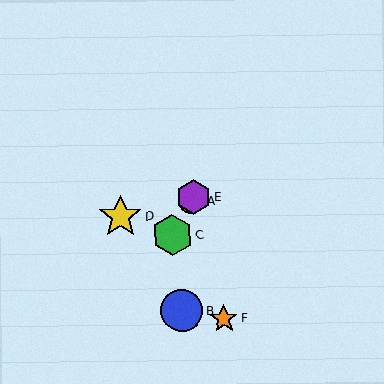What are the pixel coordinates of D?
Object D is at (121, 216).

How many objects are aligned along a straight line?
3 objects (A, C, E) are aligned along a straight line.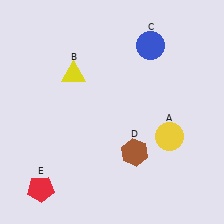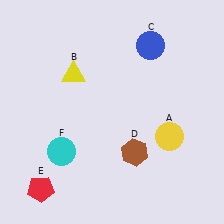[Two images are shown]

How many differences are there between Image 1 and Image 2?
There is 1 difference between the two images.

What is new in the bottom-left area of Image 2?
A cyan circle (F) was added in the bottom-left area of Image 2.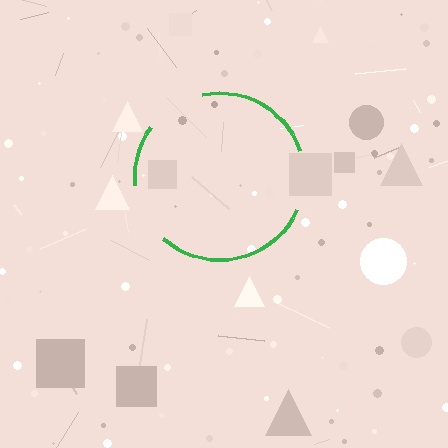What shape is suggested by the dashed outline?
The dashed outline suggests a circle.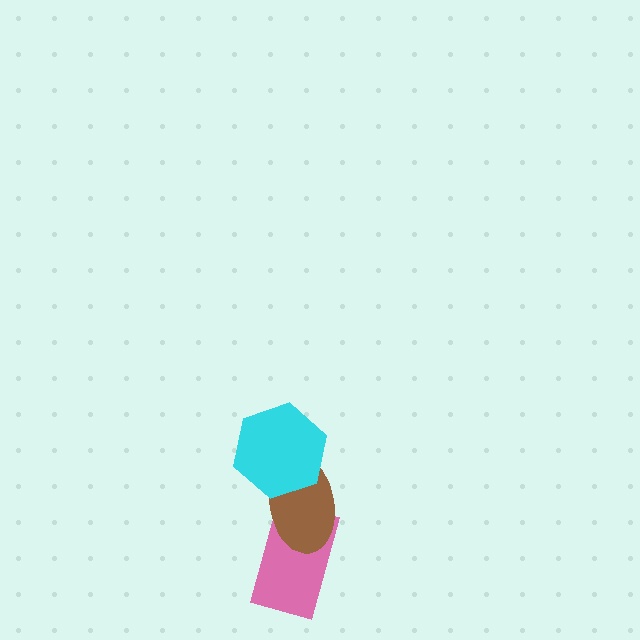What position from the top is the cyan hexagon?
The cyan hexagon is 1st from the top.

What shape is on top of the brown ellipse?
The cyan hexagon is on top of the brown ellipse.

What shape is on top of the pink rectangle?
The brown ellipse is on top of the pink rectangle.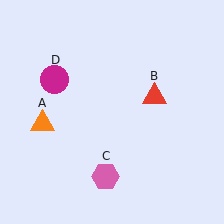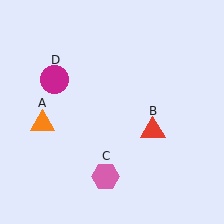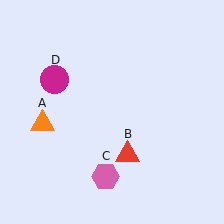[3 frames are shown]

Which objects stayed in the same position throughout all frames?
Orange triangle (object A) and pink hexagon (object C) and magenta circle (object D) remained stationary.